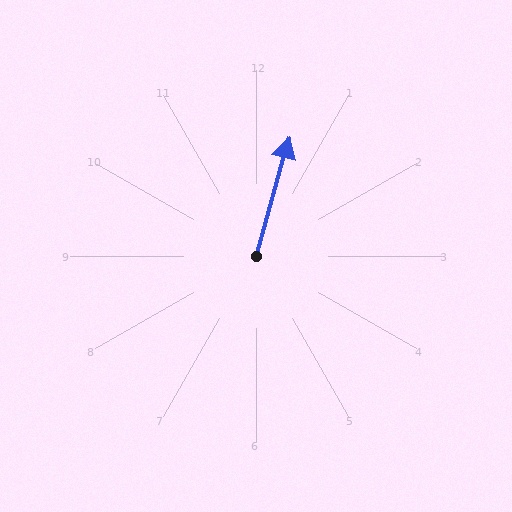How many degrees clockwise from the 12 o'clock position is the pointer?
Approximately 16 degrees.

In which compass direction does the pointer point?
North.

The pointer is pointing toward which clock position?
Roughly 1 o'clock.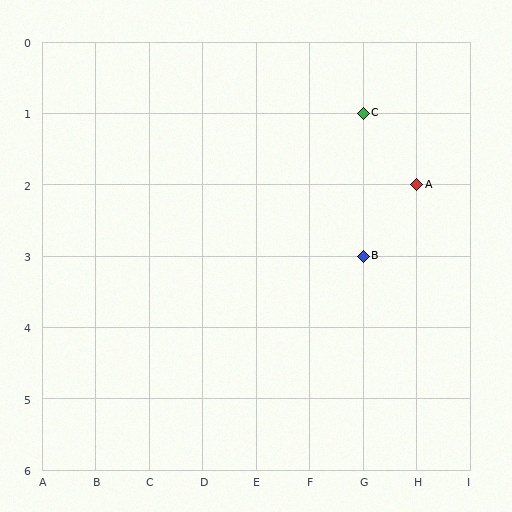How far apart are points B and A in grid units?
Points B and A are 1 column and 1 row apart (about 1.4 grid units diagonally).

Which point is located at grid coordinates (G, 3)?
Point B is at (G, 3).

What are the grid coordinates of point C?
Point C is at grid coordinates (G, 1).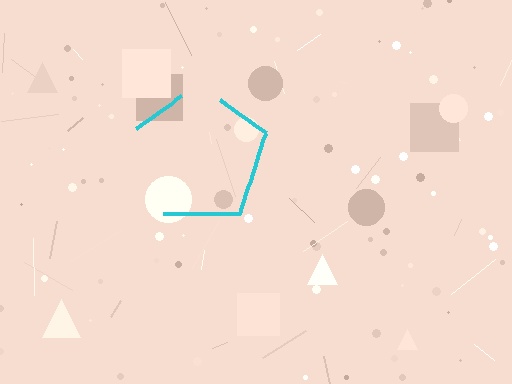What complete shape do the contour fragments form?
The contour fragments form a pentagon.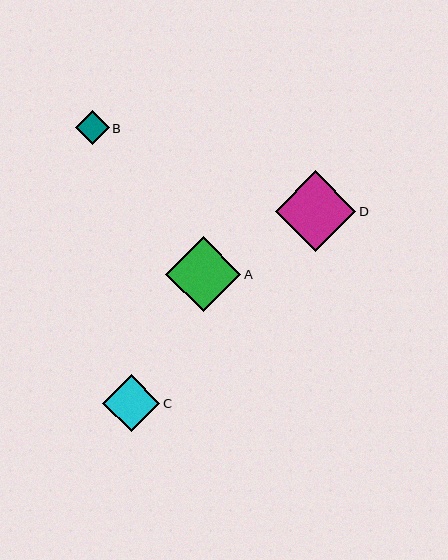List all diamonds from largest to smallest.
From largest to smallest: D, A, C, B.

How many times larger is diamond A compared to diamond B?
Diamond A is approximately 2.3 times the size of diamond B.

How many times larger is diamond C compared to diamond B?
Diamond C is approximately 1.7 times the size of diamond B.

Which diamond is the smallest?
Diamond B is the smallest with a size of approximately 34 pixels.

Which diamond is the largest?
Diamond D is the largest with a size of approximately 81 pixels.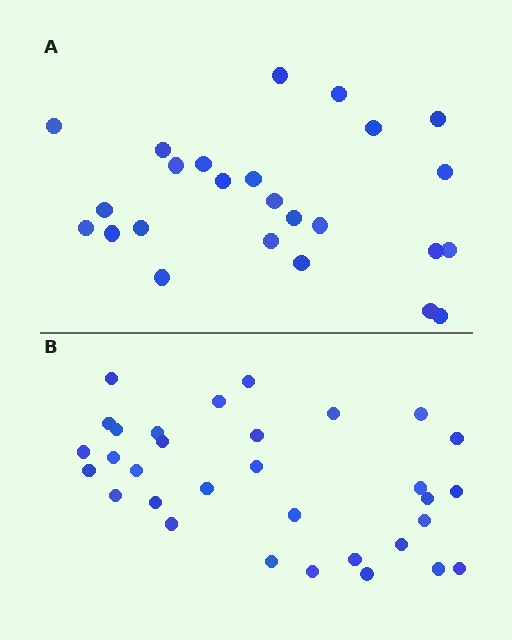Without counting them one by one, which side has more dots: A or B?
Region B (the bottom region) has more dots.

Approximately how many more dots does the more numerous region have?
Region B has roughly 8 or so more dots than region A.